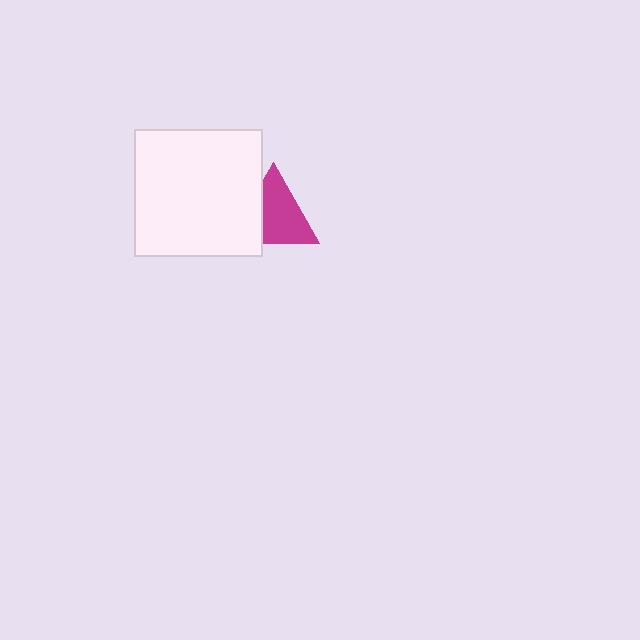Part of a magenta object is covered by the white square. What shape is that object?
It is a triangle.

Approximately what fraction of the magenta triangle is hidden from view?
Roughly 31% of the magenta triangle is hidden behind the white square.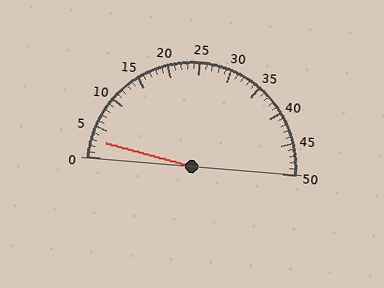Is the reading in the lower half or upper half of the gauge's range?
The reading is in the lower half of the range (0 to 50).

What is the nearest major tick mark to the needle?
The nearest major tick mark is 5.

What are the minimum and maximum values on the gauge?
The gauge ranges from 0 to 50.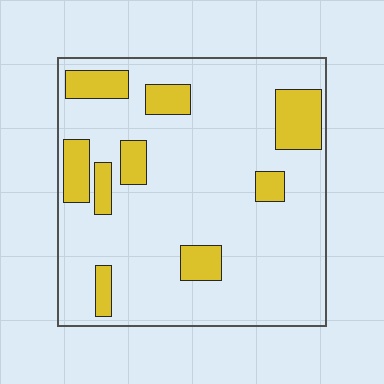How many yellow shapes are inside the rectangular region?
9.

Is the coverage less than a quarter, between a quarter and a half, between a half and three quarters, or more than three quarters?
Less than a quarter.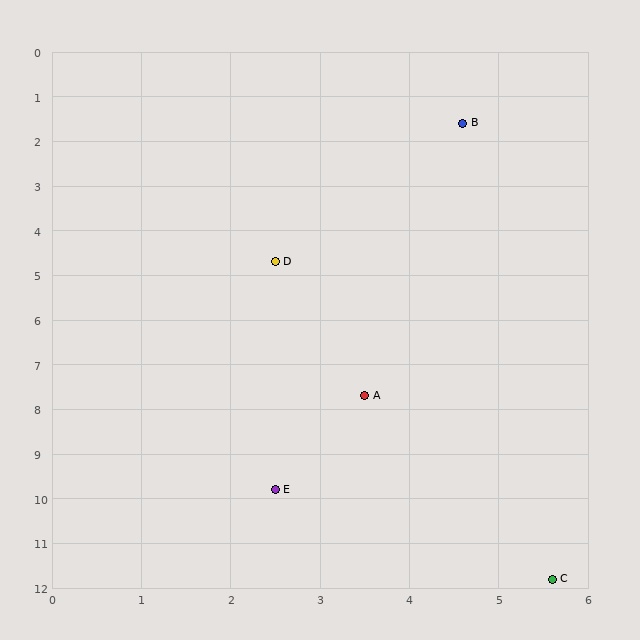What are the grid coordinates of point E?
Point E is at approximately (2.5, 9.8).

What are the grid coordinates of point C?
Point C is at approximately (5.6, 11.8).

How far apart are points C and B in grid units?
Points C and B are about 10.2 grid units apart.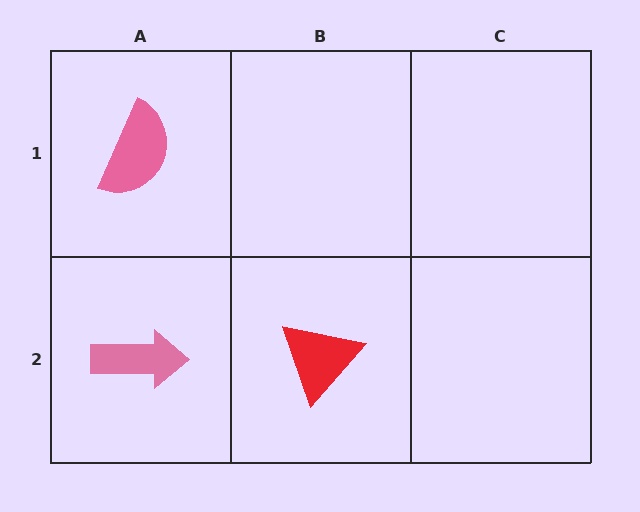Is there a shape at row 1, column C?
No, that cell is empty.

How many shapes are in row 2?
2 shapes.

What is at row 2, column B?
A red triangle.